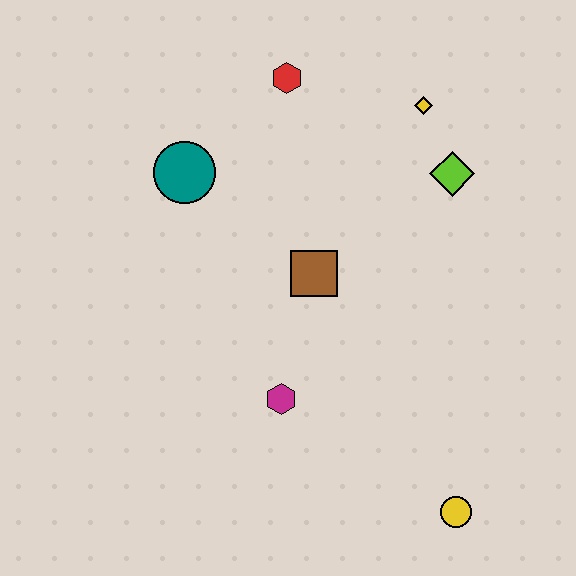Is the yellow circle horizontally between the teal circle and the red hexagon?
No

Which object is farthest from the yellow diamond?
The yellow circle is farthest from the yellow diamond.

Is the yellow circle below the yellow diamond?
Yes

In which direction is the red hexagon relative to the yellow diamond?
The red hexagon is to the left of the yellow diamond.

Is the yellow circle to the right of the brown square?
Yes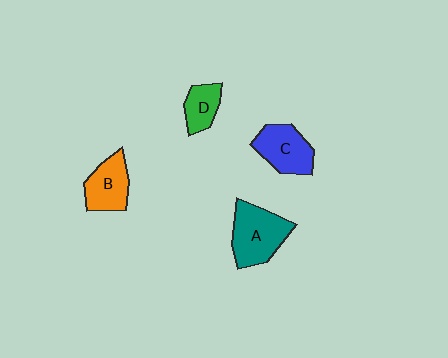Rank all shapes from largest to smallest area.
From largest to smallest: A (teal), C (blue), B (orange), D (green).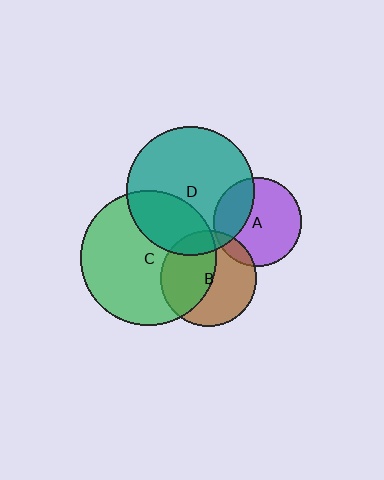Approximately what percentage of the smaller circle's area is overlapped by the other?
Approximately 15%.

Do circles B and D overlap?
Yes.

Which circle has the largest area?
Circle C (green).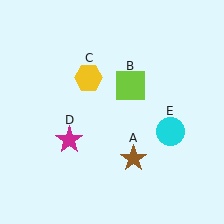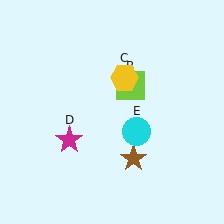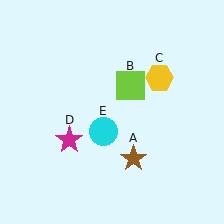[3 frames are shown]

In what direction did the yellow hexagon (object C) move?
The yellow hexagon (object C) moved right.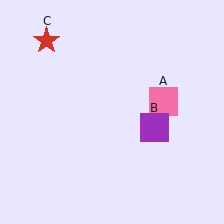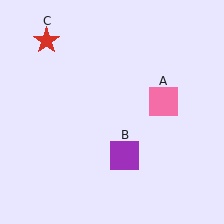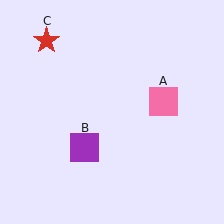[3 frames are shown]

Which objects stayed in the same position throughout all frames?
Pink square (object A) and red star (object C) remained stationary.